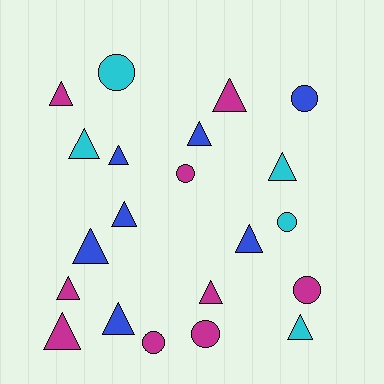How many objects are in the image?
There are 21 objects.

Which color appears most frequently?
Magenta, with 9 objects.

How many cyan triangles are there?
There are 3 cyan triangles.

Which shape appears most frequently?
Triangle, with 14 objects.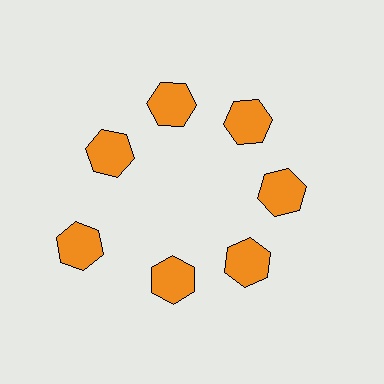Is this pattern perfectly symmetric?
No. The 7 orange hexagons are arranged in a ring, but one element near the 8 o'clock position is pushed outward from the center, breaking the 7-fold rotational symmetry.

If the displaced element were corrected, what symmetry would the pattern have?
It would have 7-fold rotational symmetry — the pattern would map onto itself every 51 degrees.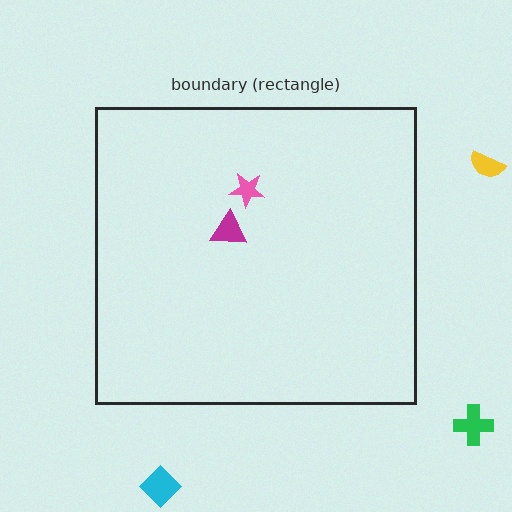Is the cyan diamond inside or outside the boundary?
Outside.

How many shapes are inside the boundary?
2 inside, 3 outside.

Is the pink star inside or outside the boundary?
Inside.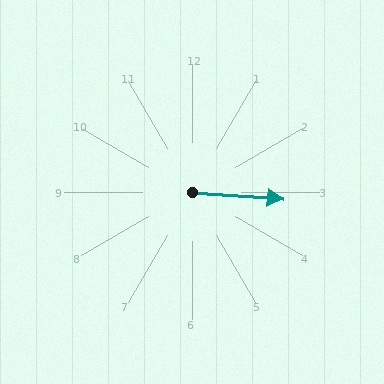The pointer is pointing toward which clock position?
Roughly 3 o'clock.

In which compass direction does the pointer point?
East.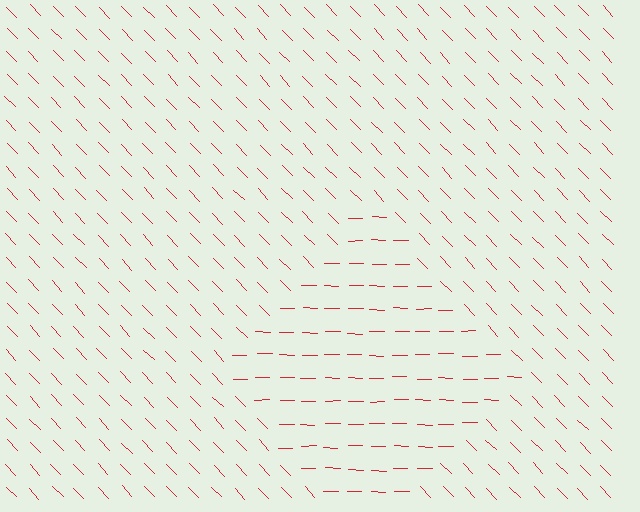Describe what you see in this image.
The image is filled with small red line segments. A diamond region in the image has lines oriented differently from the surrounding lines, creating a visible texture boundary.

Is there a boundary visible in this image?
Yes, there is a texture boundary formed by a change in line orientation.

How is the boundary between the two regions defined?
The boundary is defined purely by a change in line orientation (approximately 45 degrees difference). All lines are the same color and thickness.